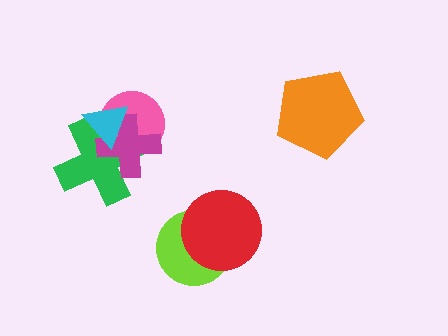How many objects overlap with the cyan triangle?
3 objects overlap with the cyan triangle.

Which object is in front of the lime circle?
The red circle is in front of the lime circle.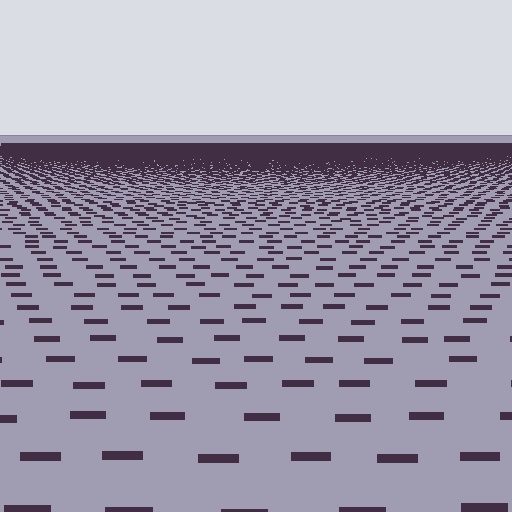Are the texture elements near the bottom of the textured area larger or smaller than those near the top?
Larger. Near the bottom, elements are closer to the viewer and appear at a bigger on-screen size.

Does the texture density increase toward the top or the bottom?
Density increases toward the top.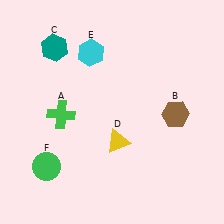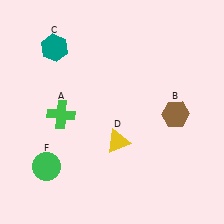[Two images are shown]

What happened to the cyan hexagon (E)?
The cyan hexagon (E) was removed in Image 2. It was in the top-left area of Image 1.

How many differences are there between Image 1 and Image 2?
There is 1 difference between the two images.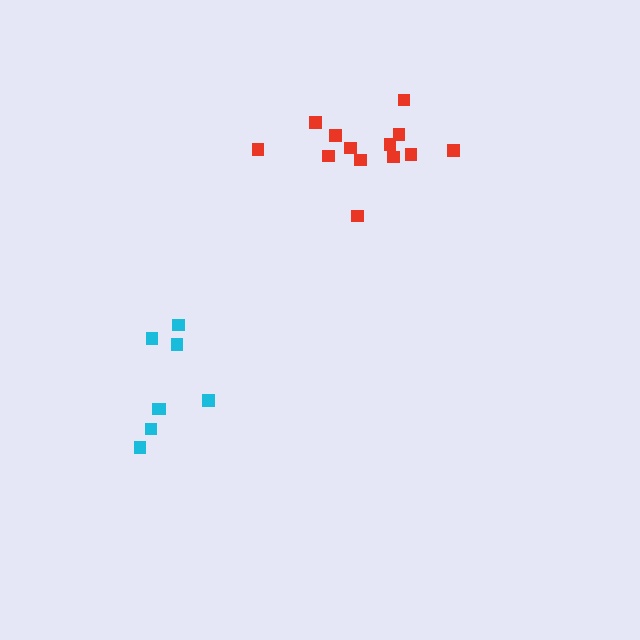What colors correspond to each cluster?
The clusters are colored: cyan, red.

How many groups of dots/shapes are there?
There are 2 groups.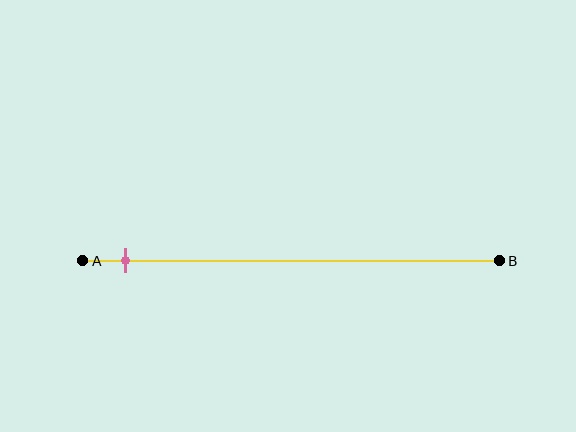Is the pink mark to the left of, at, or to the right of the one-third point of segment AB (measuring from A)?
The pink mark is to the left of the one-third point of segment AB.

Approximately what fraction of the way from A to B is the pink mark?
The pink mark is approximately 10% of the way from A to B.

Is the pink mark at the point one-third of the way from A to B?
No, the mark is at about 10% from A, not at the 33% one-third point.